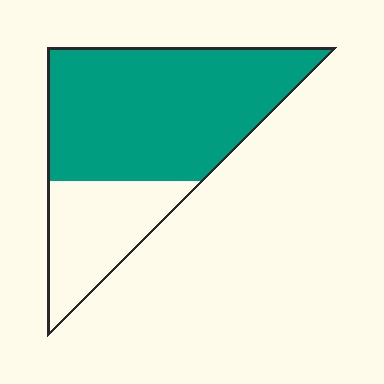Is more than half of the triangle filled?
Yes.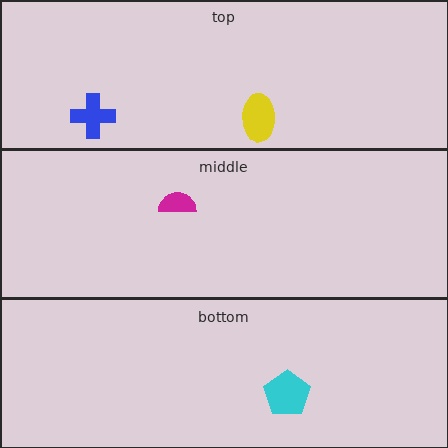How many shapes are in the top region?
2.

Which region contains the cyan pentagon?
The bottom region.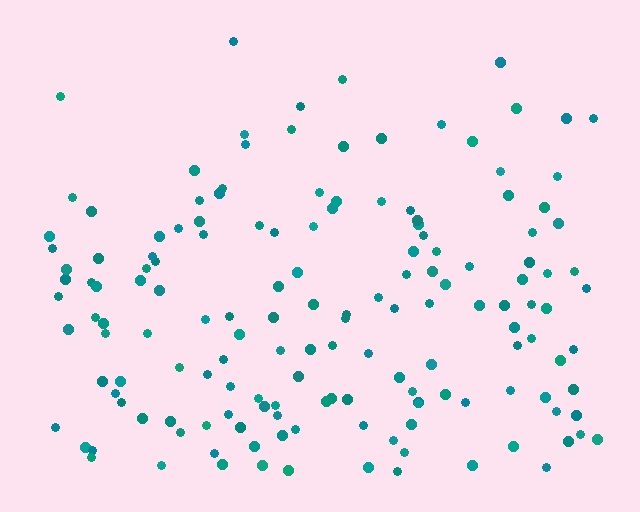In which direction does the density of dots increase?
From top to bottom, with the bottom side densest.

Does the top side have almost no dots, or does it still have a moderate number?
Still a moderate number, just noticeably fewer than the bottom.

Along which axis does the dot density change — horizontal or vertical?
Vertical.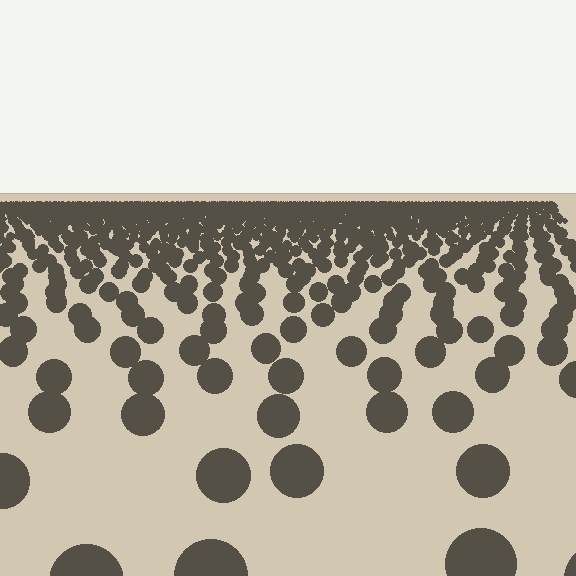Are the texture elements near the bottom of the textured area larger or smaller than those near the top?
Larger. Near the bottom, elements are closer to the viewer and appear at a bigger on-screen size.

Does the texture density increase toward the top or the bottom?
Density increases toward the top.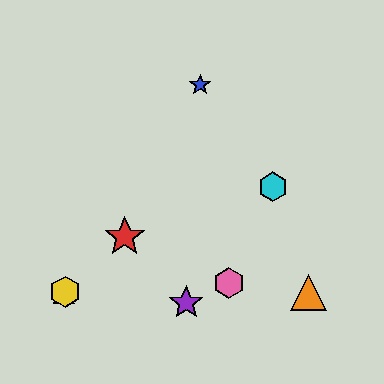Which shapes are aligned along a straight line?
The red star, the green triangle, the yellow hexagon are aligned along a straight line.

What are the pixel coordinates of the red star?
The red star is at (125, 237).